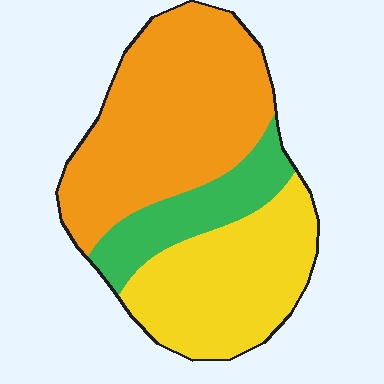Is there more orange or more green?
Orange.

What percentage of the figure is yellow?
Yellow takes up about one third (1/3) of the figure.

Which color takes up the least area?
Green, at roughly 15%.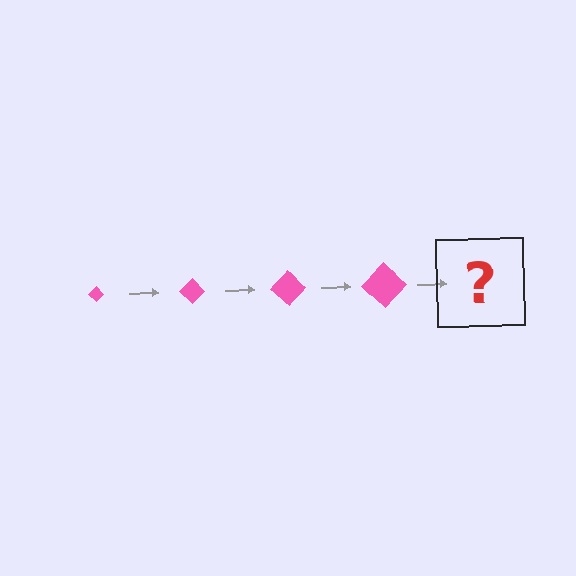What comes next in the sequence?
The next element should be a pink diamond, larger than the previous one.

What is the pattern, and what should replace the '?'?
The pattern is that the diamond gets progressively larger each step. The '?' should be a pink diamond, larger than the previous one.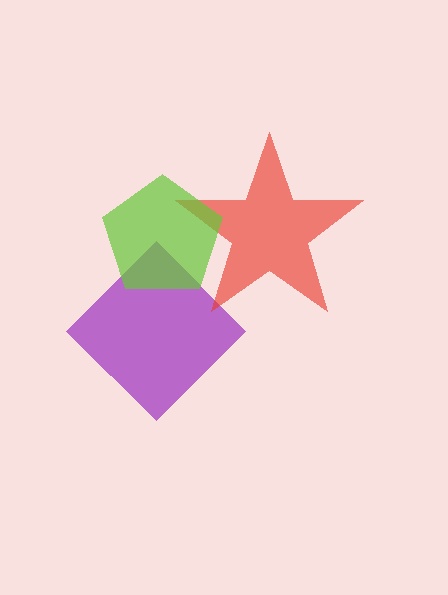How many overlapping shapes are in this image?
There are 3 overlapping shapes in the image.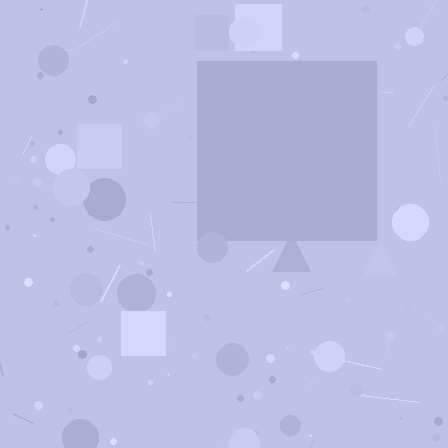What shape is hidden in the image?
A square is hidden in the image.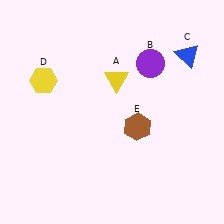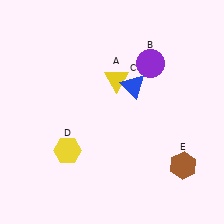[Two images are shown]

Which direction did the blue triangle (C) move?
The blue triangle (C) moved left.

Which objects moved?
The objects that moved are: the blue triangle (C), the yellow hexagon (D), the brown hexagon (E).